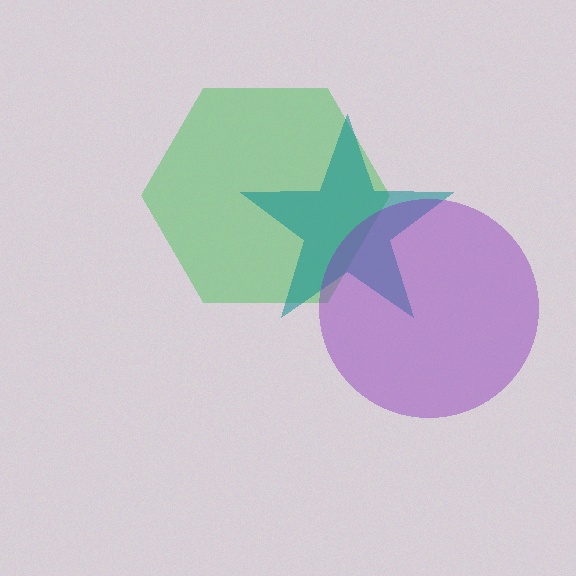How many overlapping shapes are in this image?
There are 3 overlapping shapes in the image.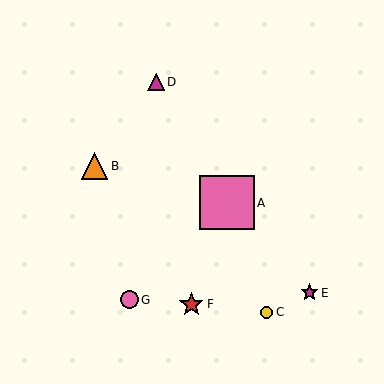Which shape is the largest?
The pink square (labeled A) is the largest.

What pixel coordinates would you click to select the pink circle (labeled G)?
Click at (129, 300) to select the pink circle G.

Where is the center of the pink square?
The center of the pink square is at (227, 203).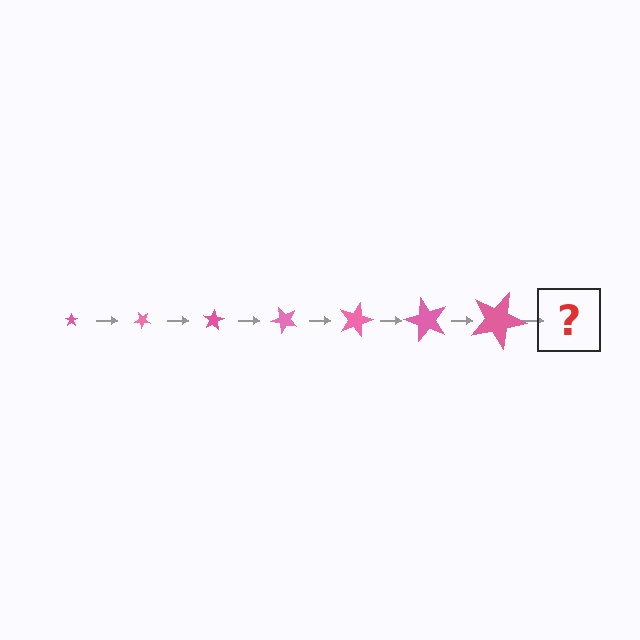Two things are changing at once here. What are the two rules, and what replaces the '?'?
The two rules are that the star grows larger each step and it rotates 40 degrees each step. The '?' should be a star, larger than the previous one and rotated 280 degrees from the start.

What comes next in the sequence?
The next element should be a star, larger than the previous one and rotated 280 degrees from the start.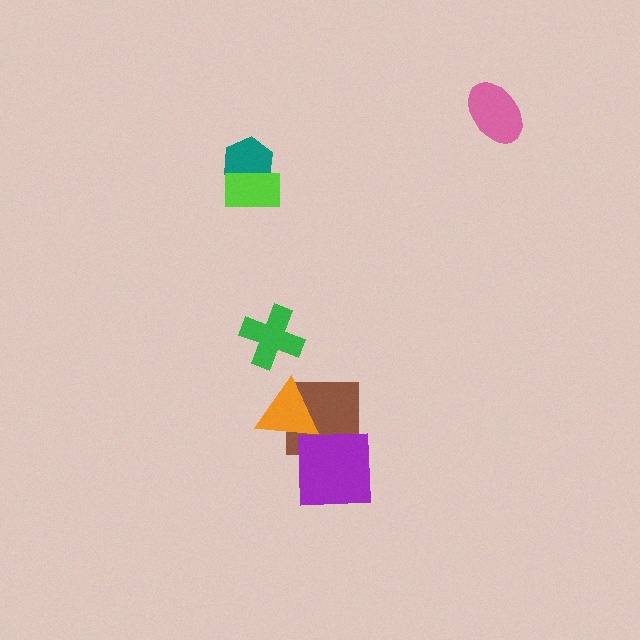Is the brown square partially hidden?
Yes, it is partially covered by another shape.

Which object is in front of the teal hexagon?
The lime rectangle is in front of the teal hexagon.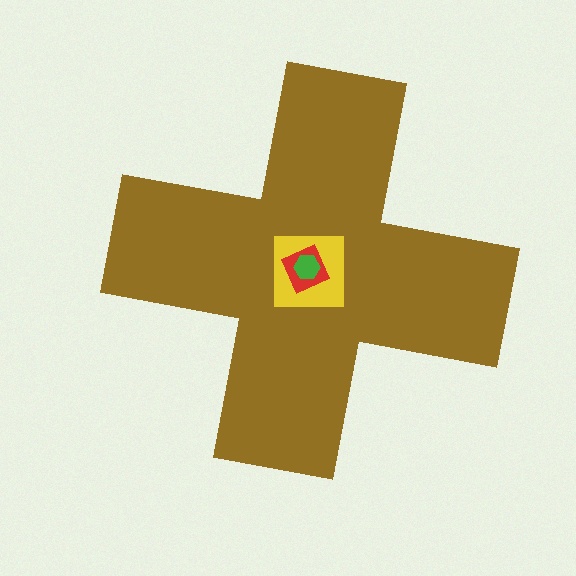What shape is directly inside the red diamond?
The green hexagon.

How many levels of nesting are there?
4.